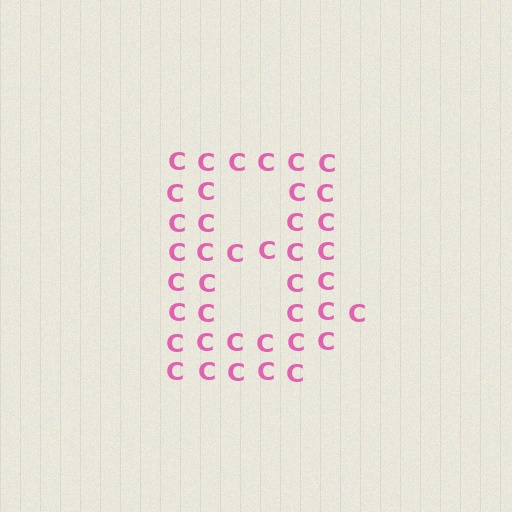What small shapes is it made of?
It is made of small letter C's.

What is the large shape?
The large shape is the letter B.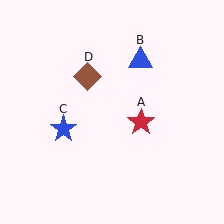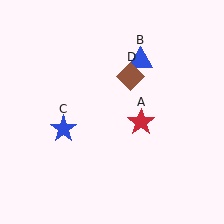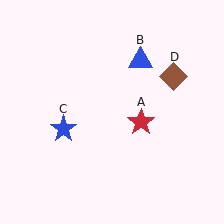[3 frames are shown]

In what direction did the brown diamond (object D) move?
The brown diamond (object D) moved right.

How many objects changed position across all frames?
1 object changed position: brown diamond (object D).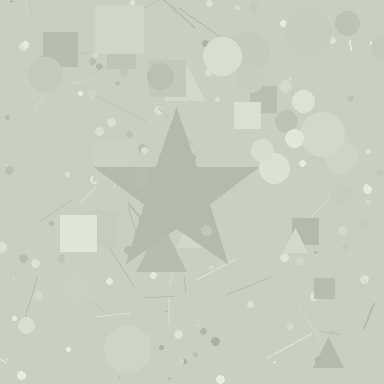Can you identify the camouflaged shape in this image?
The camouflaged shape is a star.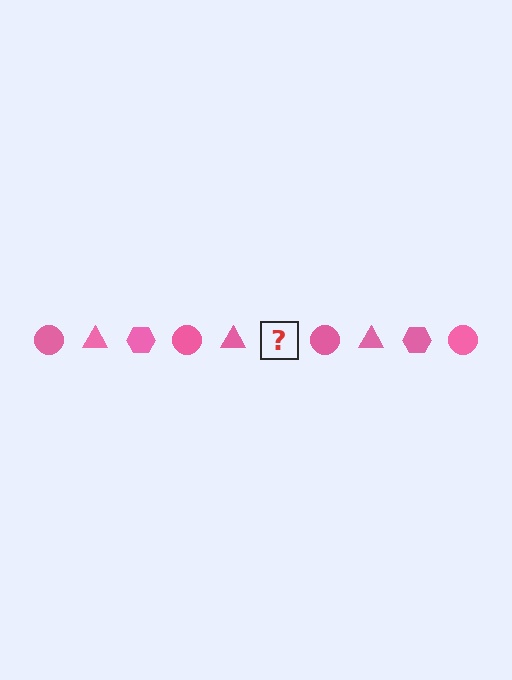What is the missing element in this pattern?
The missing element is a pink hexagon.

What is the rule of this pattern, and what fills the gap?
The rule is that the pattern cycles through circle, triangle, hexagon shapes in pink. The gap should be filled with a pink hexagon.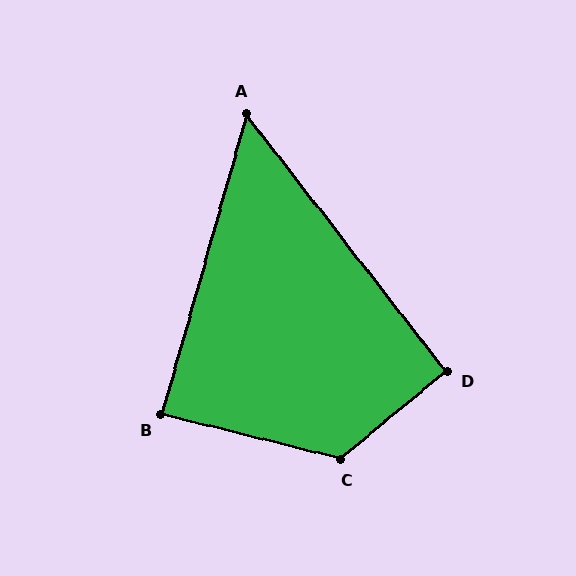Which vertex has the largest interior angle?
C, at approximately 126 degrees.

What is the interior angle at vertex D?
Approximately 92 degrees (approximately right).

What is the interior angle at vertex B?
Approximately 88 degrees (approximately right).